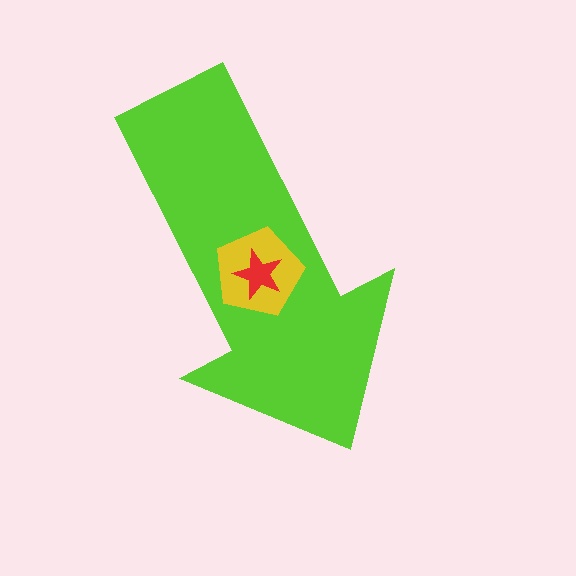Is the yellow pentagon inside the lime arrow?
Yes.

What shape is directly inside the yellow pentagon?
The red star.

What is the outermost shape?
The lime arrow.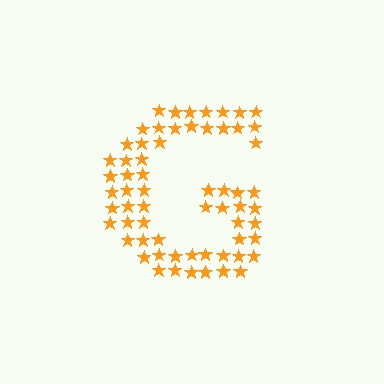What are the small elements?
The small elements are stars.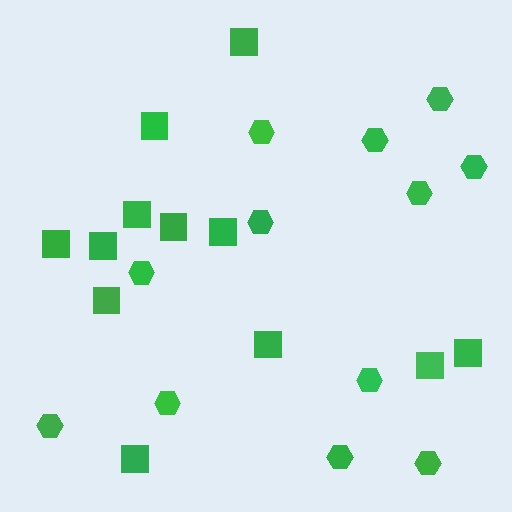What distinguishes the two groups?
There are 2 groups: one group of hexagons (12) and one group of squares (12).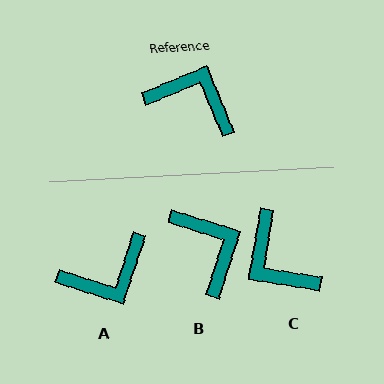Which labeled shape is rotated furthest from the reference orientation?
C, about 148 degrees away.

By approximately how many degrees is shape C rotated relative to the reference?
Approximately 148 degrees counter-clockwise.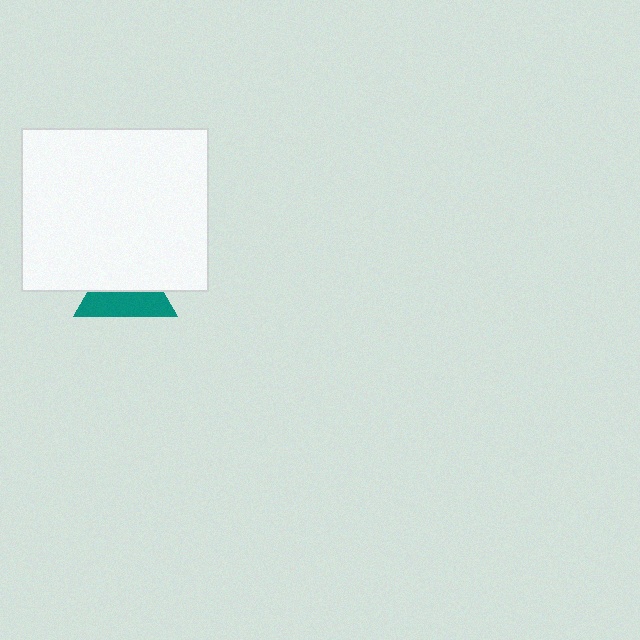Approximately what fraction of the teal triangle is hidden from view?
Roughly 51% of the teal triangle is hidden behind the white rectangle.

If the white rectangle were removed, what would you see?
You would see the complete teal triangle.